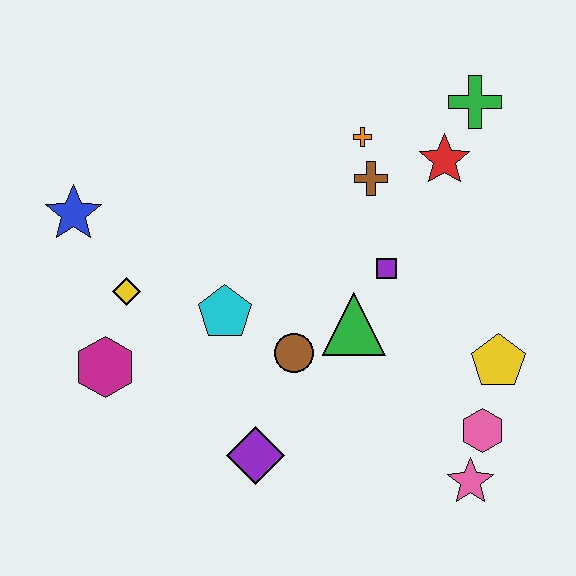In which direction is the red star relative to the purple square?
The red star is above the purple square.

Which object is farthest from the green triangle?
The blue star is farthest from the green triangle.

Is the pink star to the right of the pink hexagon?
No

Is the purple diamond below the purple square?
Yes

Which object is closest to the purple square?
The green triangle is closest to the purple square.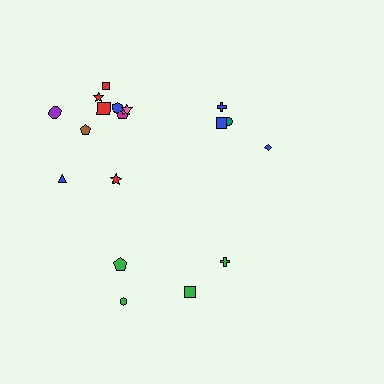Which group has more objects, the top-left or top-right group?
The top-left group.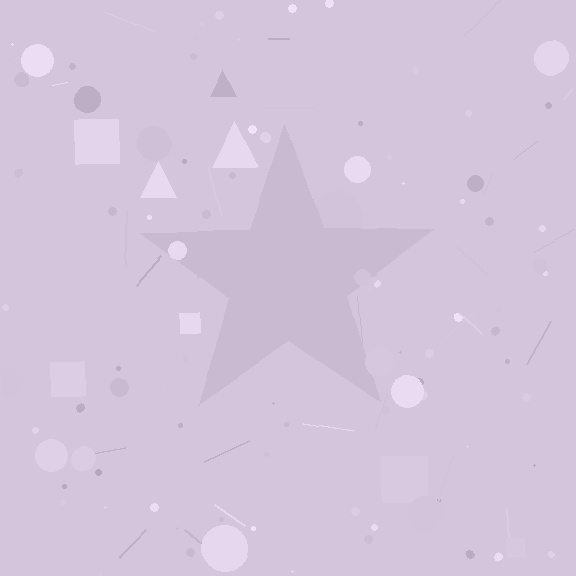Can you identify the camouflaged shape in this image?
The camouflaged shape is a star.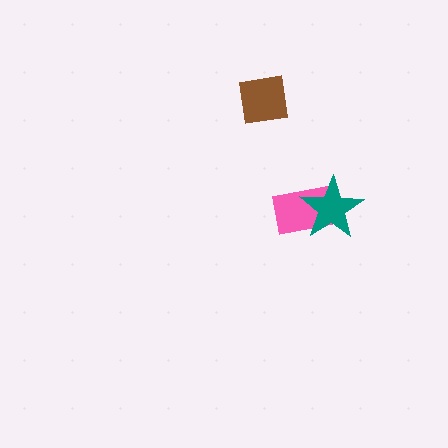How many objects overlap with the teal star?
1 object overlaps with the teal star.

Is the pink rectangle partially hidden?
Yes, it is partially covered by another shape.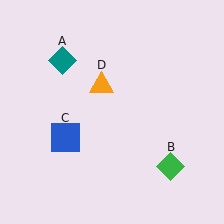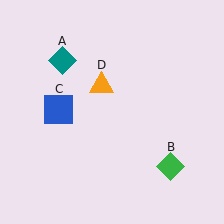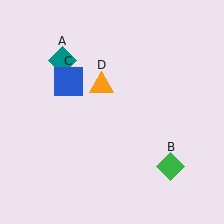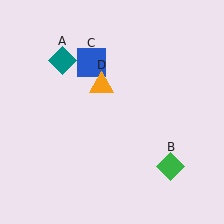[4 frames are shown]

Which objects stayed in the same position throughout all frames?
Teal diamond (object A) and green diamond (object B) and orange triangle (object D) remained stationary.